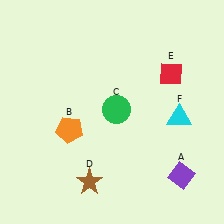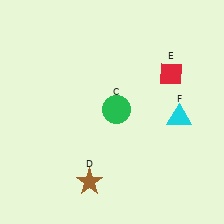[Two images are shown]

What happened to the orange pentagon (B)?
The orange pentagon (B) was removed in Image 2. It was in the bottom-left area of Image 1.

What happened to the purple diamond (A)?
The purple diamond (A) was removed in Image 2. It was in the bottom-right area of Image 1.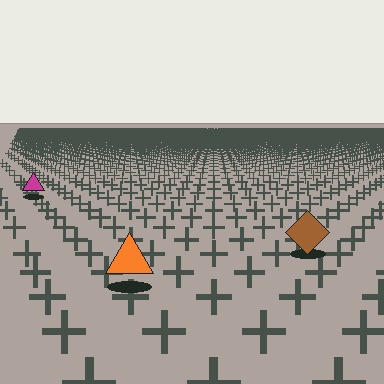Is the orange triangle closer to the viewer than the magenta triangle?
Yes. The orange triangle is closer — you can tell from the texture gradient: the ground texture is coarser near it.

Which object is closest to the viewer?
The orange triangle is closest. The texture marks near it are larger and more spread out.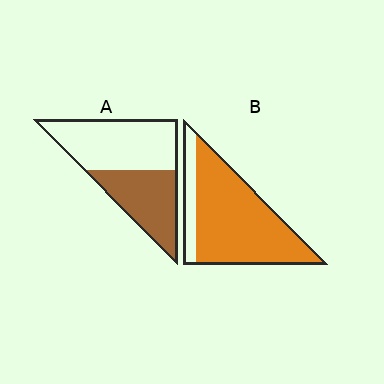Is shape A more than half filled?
No.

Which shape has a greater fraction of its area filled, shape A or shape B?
Shape B.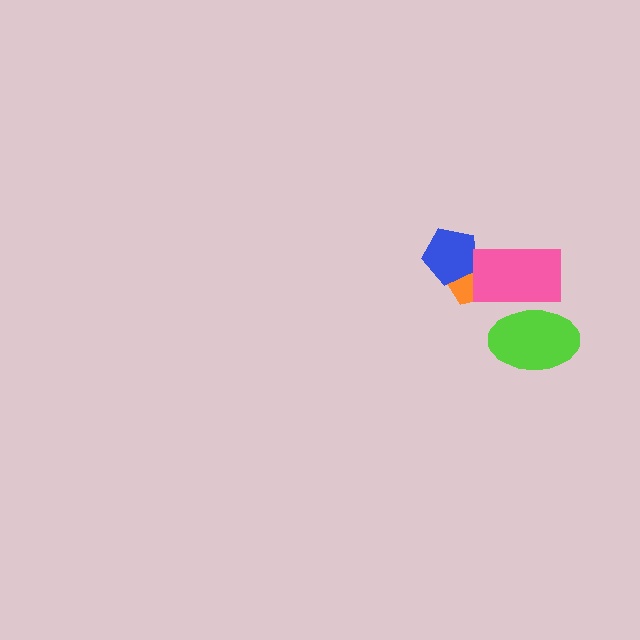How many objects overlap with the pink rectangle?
2 objects overlap with the pink rectangle.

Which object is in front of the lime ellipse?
The pink rectangle is in front of the lime ellipse.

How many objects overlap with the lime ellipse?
1 object overlaps with the lime ellipse.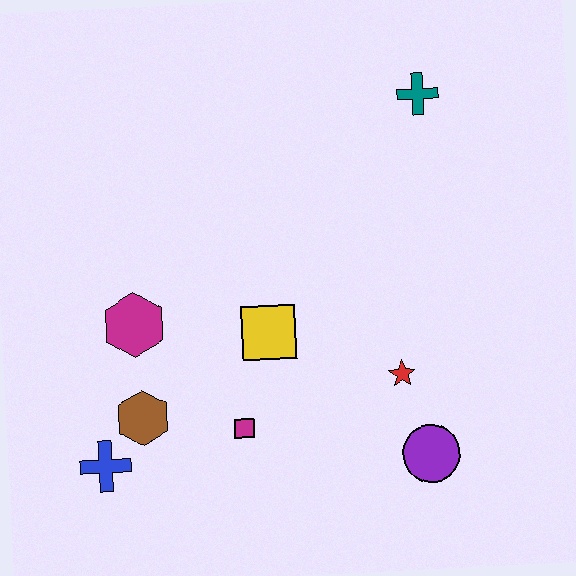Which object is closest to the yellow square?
The magenta square is closest to the yellow square.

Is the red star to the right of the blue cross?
Yes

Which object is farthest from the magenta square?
The teal cross is farthest from the magenta square.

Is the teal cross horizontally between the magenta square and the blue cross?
No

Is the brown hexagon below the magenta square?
No